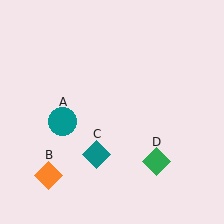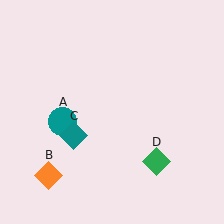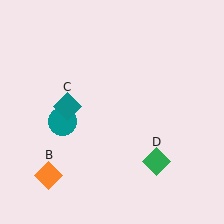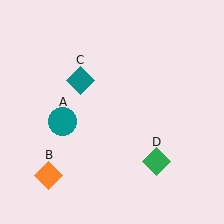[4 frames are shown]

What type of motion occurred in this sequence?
The teal diamond (object C) rotated clockwise around the center of the scene.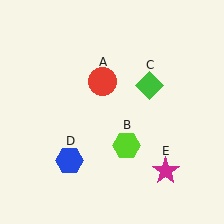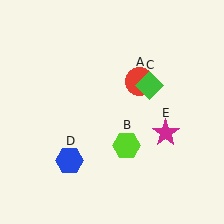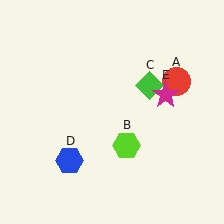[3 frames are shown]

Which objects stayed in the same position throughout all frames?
Lime hexagon (object B) and green diamond (object C) and blue hexagon (object D) remained stationary.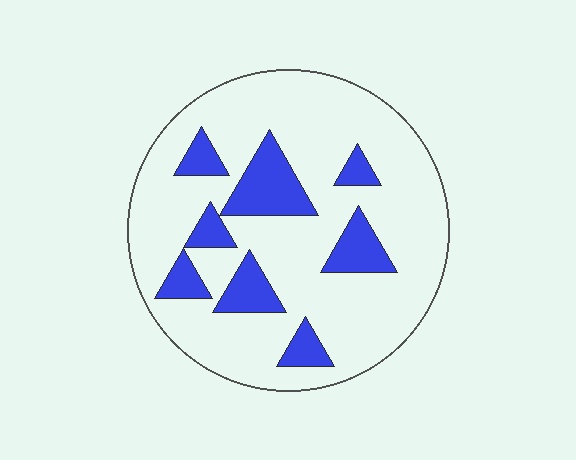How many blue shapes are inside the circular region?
8.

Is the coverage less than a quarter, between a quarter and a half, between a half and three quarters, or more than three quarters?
Less than a quarter.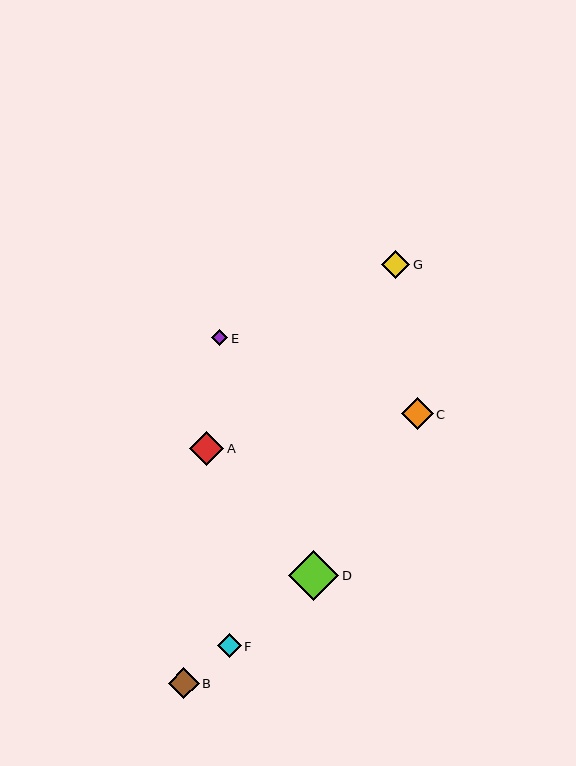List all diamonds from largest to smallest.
From largest to smallest: D, A, C, B, G, F, E.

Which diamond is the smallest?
Diamond E is the smallest with a size of approximately 16 pixels.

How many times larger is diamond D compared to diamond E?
Diamond D is approximately 3.1 times the size of diamond E.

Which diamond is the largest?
Diamond D is the largest with a size of approximately 51 pixels.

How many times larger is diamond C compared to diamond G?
Diamond C is approximately 1.1 times the size of diamond G.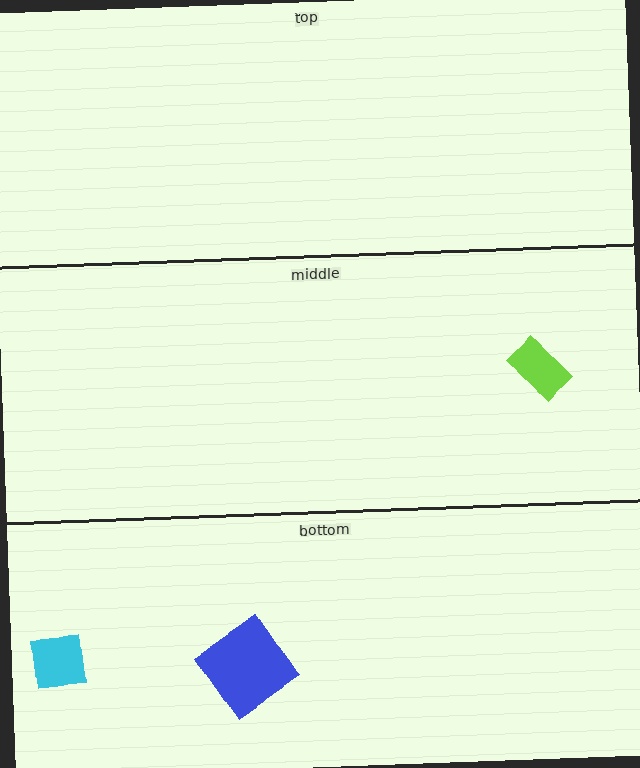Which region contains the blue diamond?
The bottom region.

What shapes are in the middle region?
The lime rectangle.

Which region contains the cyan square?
The bottom region.